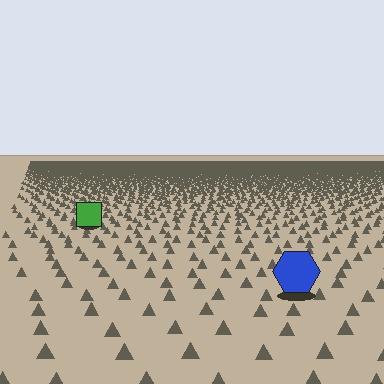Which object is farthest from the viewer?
The green square is farthest from the viewer. It appears smaller and the ground texture around it is denser.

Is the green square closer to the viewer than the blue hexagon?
No. The blue hexagon is closer — you can tell from the texture gradient: the ground texture is coarser near it.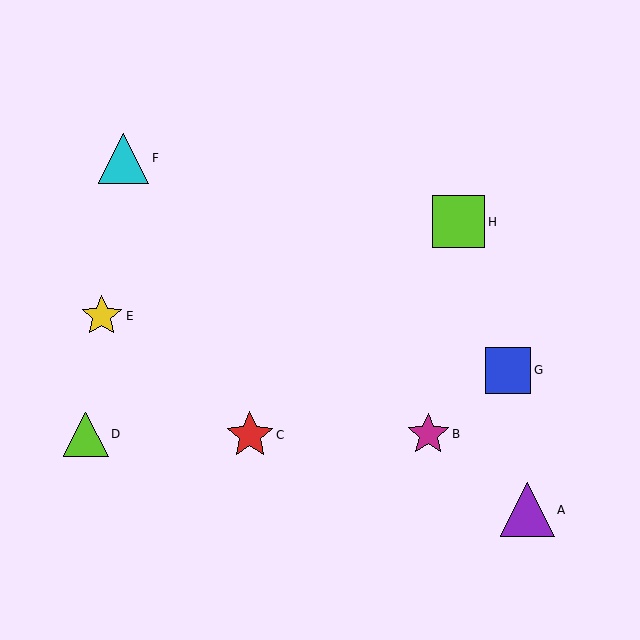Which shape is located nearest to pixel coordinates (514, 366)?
The blue square (labeled G) at (508, 370) is nearest to that location.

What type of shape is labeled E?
Shape E is a yellow star.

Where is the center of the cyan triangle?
The center of the cyan triangle is at (124, 158).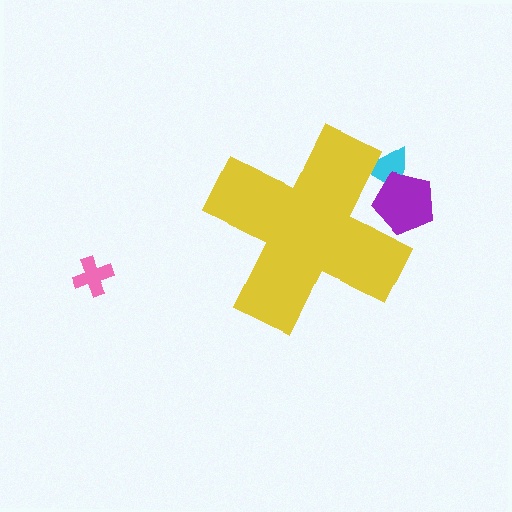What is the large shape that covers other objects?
A yellow cross.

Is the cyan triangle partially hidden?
Yes, the cyan triangle is partially hidden behind the yellow cross.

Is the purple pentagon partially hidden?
Yes, the purple pentagon is partially hidden behind the yellow cross.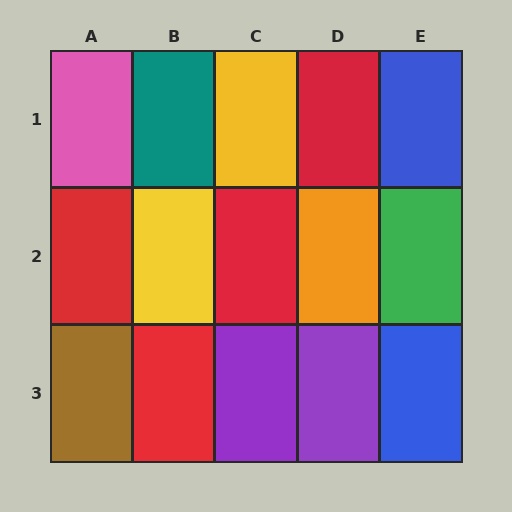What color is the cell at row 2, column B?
Yellow.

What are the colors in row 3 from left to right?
Brown, red, purple, purple, blue.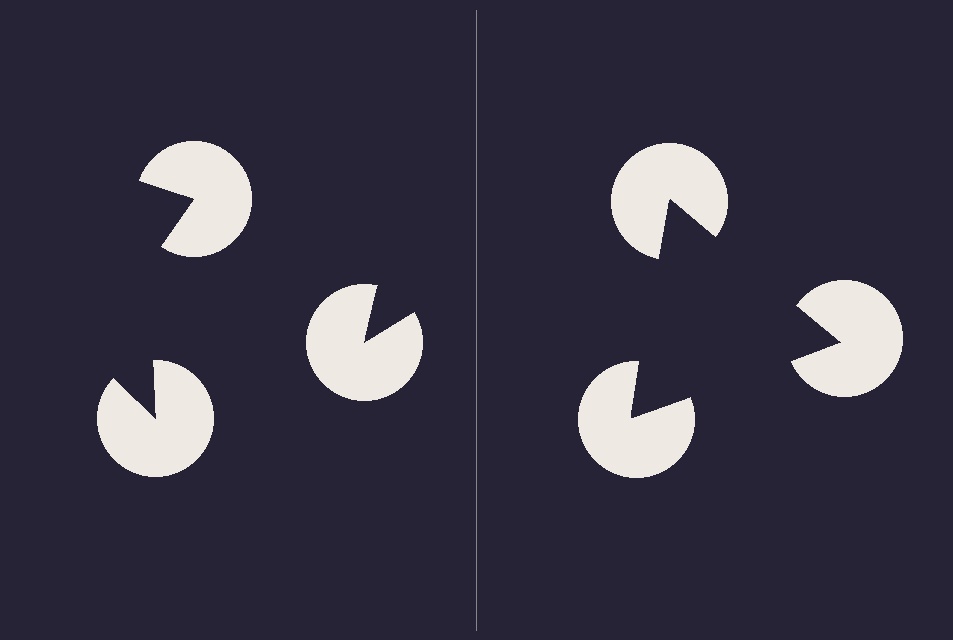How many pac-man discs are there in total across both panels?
6 — 3 on each side.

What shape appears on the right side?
An illusory triangle.